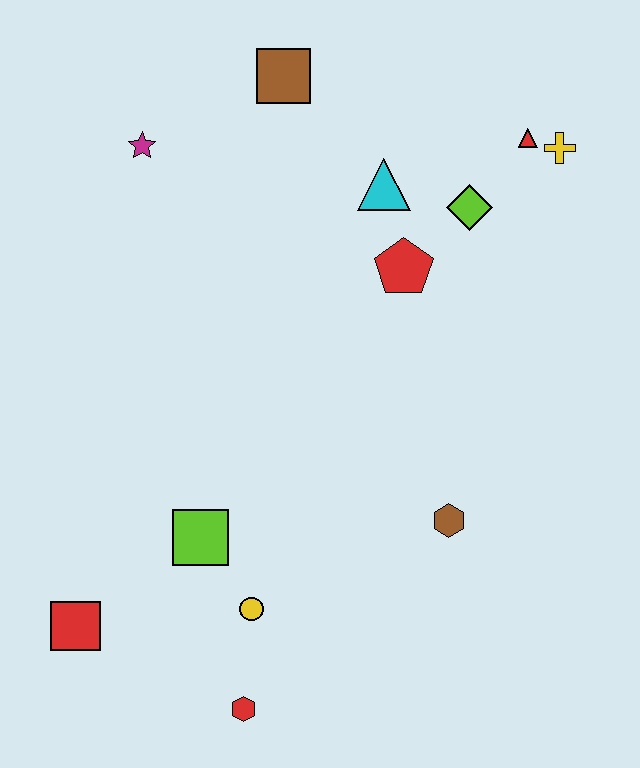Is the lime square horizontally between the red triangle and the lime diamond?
No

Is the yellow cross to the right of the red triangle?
Yes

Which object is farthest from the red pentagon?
The red square is farthest from the red pentagon.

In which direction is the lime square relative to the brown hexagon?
The lime square is to the left of the brown hexagon.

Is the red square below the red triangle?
Yes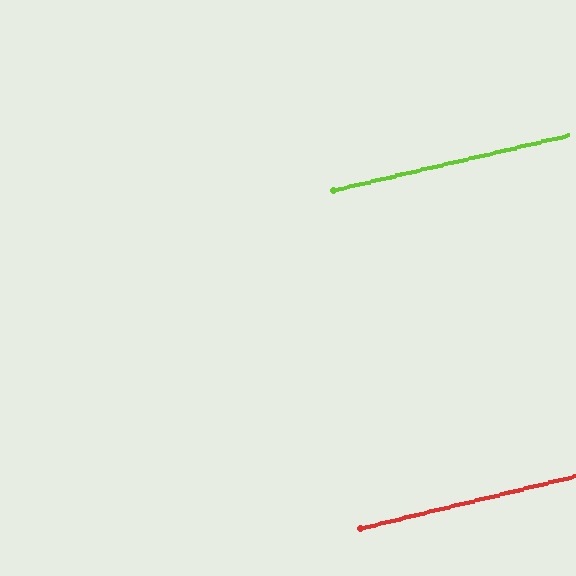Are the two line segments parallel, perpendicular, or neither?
Parallel — their directions differ by only 0.6°.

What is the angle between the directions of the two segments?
Approximately 1 degree.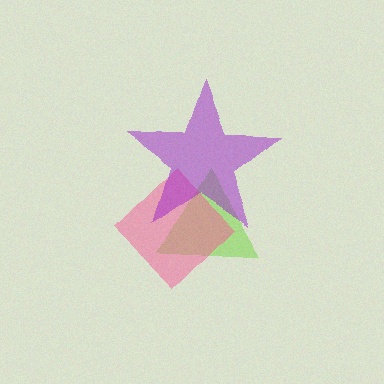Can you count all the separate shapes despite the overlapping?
Yes, there are 3 separate shapes.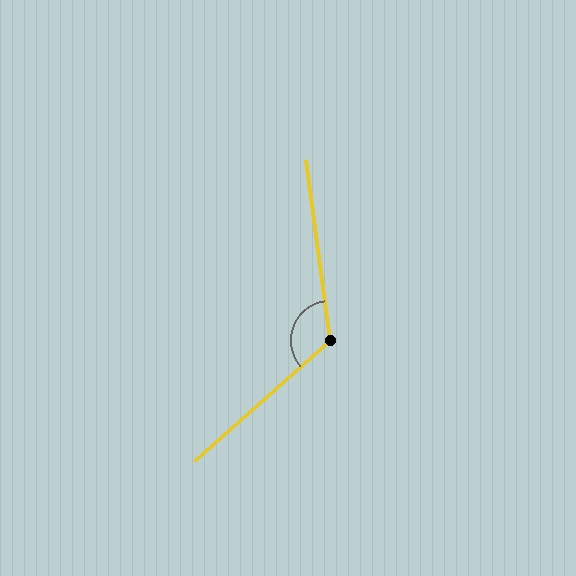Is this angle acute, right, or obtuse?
It is obtuse.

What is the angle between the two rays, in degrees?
Approximately 124 degrees.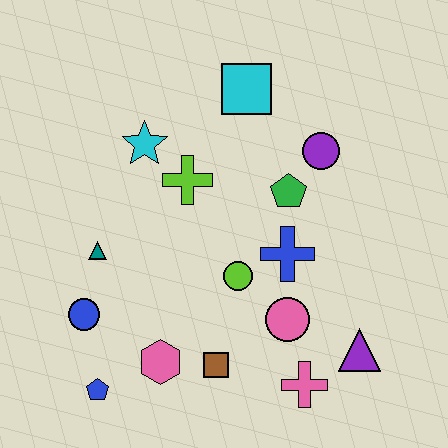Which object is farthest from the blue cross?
The blue pentagon is farthest from the blue cross.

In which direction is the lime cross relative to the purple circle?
The lime cross is to the left of the purple circle.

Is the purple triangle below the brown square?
No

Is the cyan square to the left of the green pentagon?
Yes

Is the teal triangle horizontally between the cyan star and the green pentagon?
No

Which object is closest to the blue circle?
The teal triangle is closest to the blue circle.